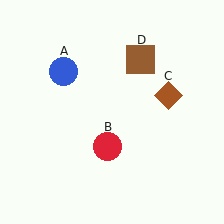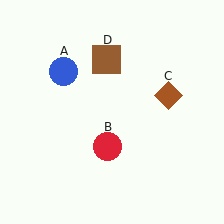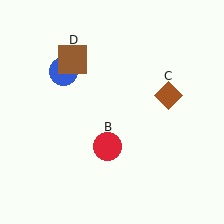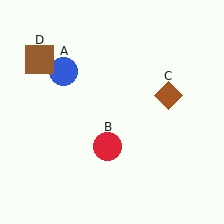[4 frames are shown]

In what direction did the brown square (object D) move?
The brown square (object D) moved left.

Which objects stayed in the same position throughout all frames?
Blue circle (object A) and red circle (object B) and brown diamond (object C) remained stationary.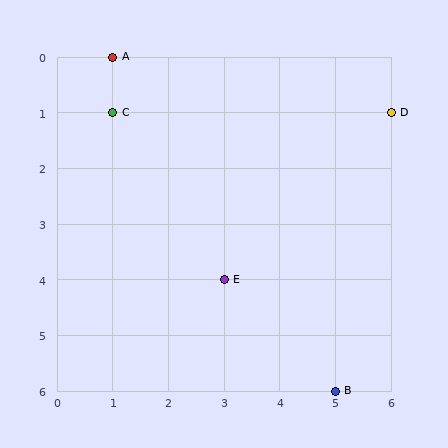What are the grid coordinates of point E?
Point E is at grid coordinates (3, 4).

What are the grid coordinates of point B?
Point B is at grid coordinates (5, 6).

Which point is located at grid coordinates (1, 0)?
Point A is at (1, 0).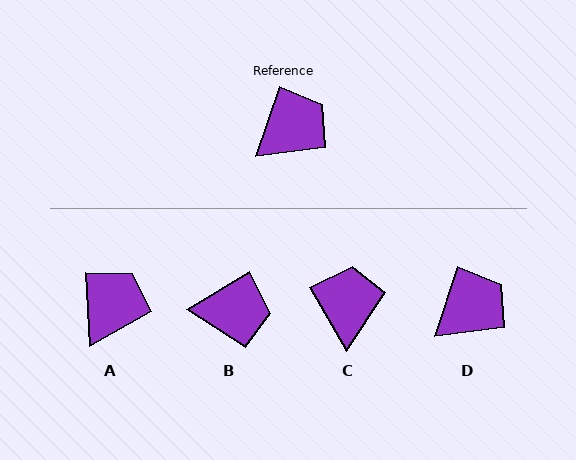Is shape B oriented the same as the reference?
No, it is off by about 41 degrees.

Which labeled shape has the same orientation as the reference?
D.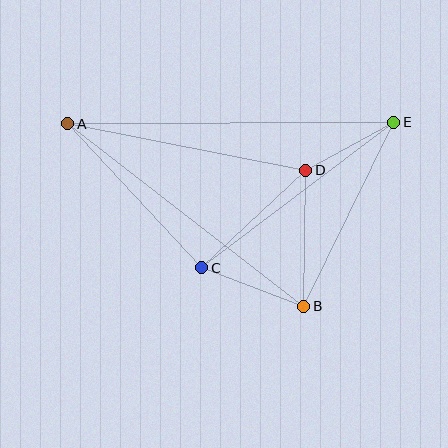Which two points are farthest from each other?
Points A and E are farthest from each other.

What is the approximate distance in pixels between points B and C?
The distance between B and C is approximately 109 pixels.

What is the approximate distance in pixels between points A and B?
The distance between A and B is approximately 299 pixels.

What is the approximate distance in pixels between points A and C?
The distance between A and C is approximately 197 pixels.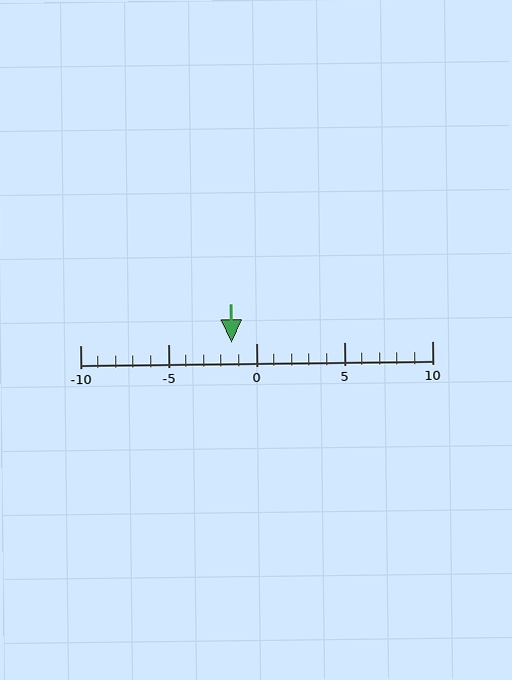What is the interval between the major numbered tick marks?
The major tick marks are spaced 5 units apart.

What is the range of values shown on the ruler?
The ruler shows values from -10 to 10.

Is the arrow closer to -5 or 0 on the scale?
The arrow is closer to 0.